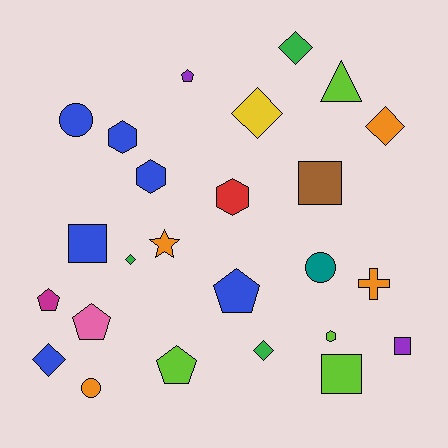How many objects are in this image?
There are 25 objects.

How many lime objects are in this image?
There are 4 lime objects.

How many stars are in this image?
There is 1 star.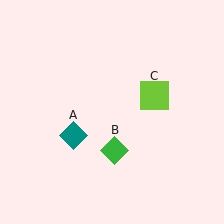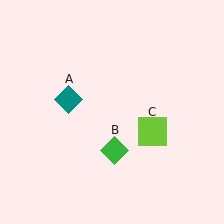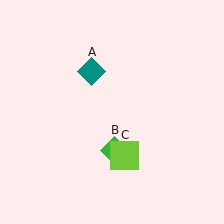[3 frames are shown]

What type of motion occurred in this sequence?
The teal diamond (object A), lime square (object C) rotated clockwise around the center of the scene.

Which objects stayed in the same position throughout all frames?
Green diamond (object B) remained stationary.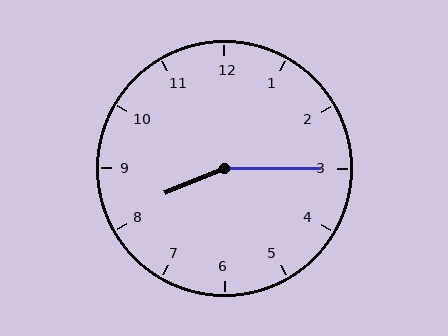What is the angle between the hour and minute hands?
Approximately 158 degrees.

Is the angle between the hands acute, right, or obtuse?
It is obtuse.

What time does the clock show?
8:15.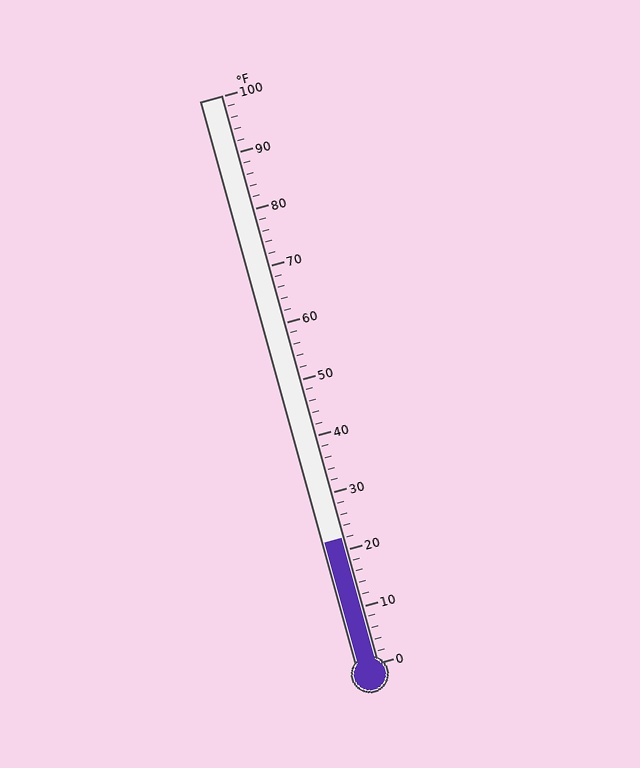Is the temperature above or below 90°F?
The temperature is below 90°F.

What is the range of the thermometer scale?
The thermometer scale ranges from 0°F to 100°F.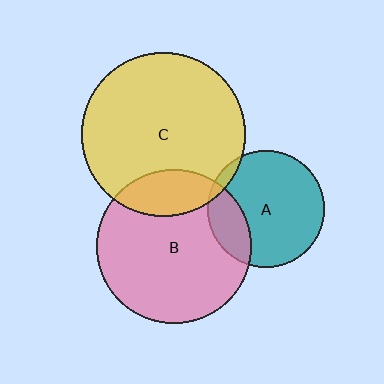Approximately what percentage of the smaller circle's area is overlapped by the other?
Approximately 20%.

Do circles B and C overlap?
Yes.